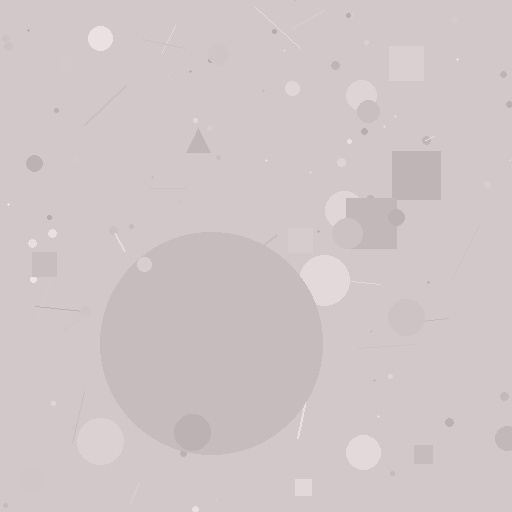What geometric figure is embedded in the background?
A circle is embedded in the background.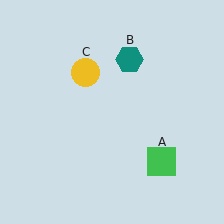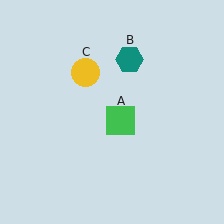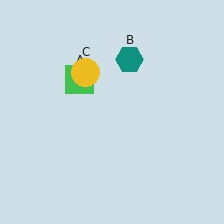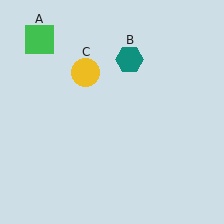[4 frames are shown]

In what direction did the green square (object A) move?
The green square (object A) moved up and to the left.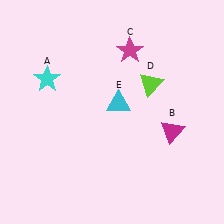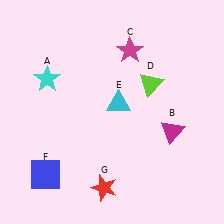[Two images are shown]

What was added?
A blue square (F), a red star (G) were added in Image 2.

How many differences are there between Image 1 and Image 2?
There are 2 differences between the two images.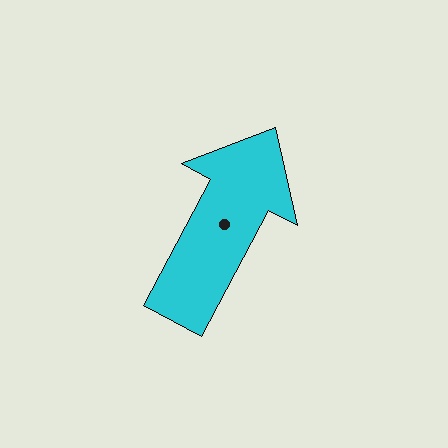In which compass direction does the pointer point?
Northeast.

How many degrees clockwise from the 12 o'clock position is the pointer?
Approximately 28 degrees.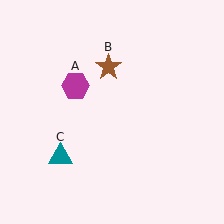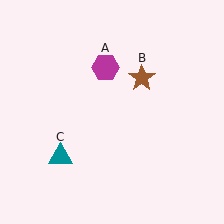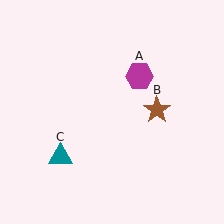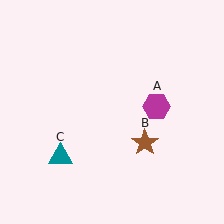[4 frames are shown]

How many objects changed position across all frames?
2 objects changed position: magenta hexagon (object A), brown star (object B).